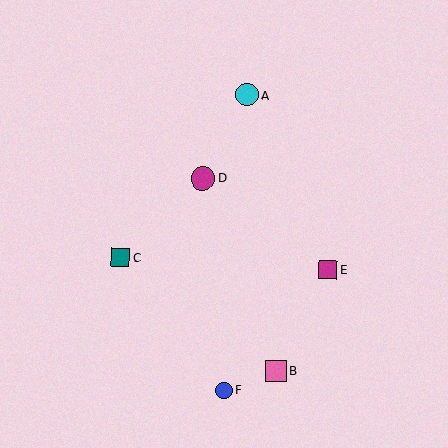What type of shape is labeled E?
Shape E is a magenta square.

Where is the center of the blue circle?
The center of the blue circle is at (224, 390).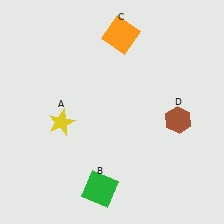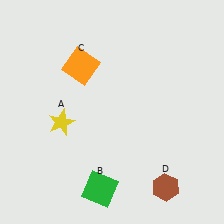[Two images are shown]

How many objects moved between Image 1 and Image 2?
2 objects moved between the two images.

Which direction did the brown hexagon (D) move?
The brown hexagon (D) moved down.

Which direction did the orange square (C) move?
The orange square (C) moved left.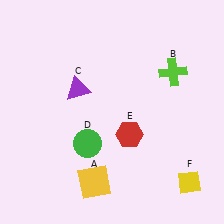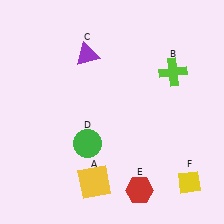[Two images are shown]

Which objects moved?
The objects that moved are: the purple triangle (C), the red hexagon (E).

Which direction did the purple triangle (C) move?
The purple triangle (C) moved up.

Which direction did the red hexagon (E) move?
The red hexagon (E) moved down.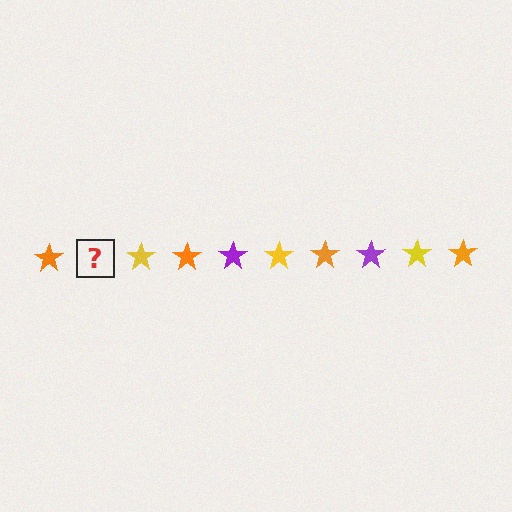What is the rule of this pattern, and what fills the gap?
The rule is that the pattern cycles through orange, purple, yellow stars. The gap should be filled with a purple star.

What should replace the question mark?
The question mark should be replaced with a purple star.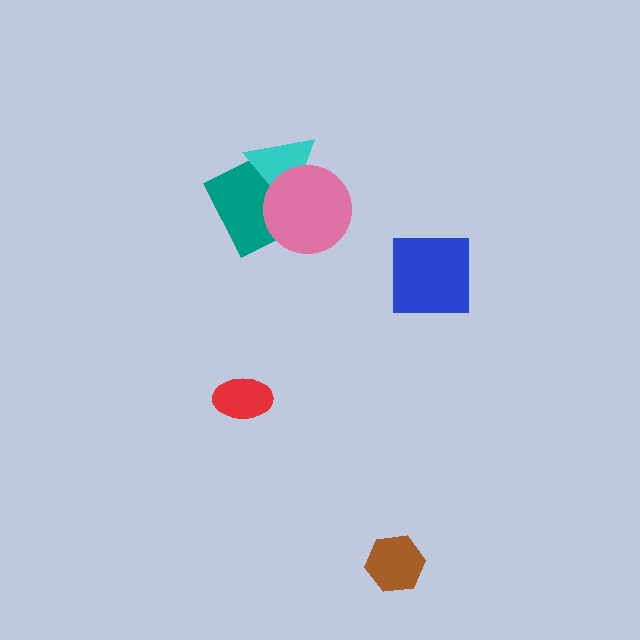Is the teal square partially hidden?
Yes, it is partially covered by another shape.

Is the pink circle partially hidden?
No, no other shape covers it.